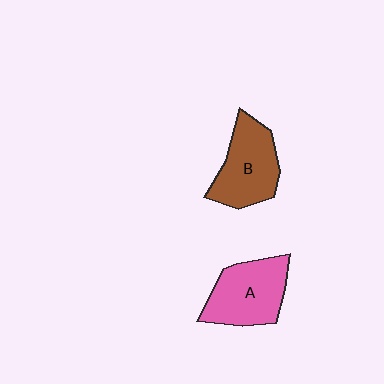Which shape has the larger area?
Shape A (pink).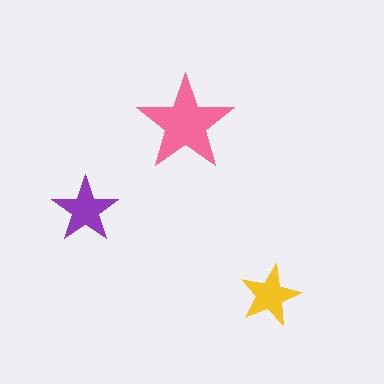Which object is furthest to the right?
The yellow star is rightmost.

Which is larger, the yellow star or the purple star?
The purple one.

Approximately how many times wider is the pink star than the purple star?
About 1.5 times wider.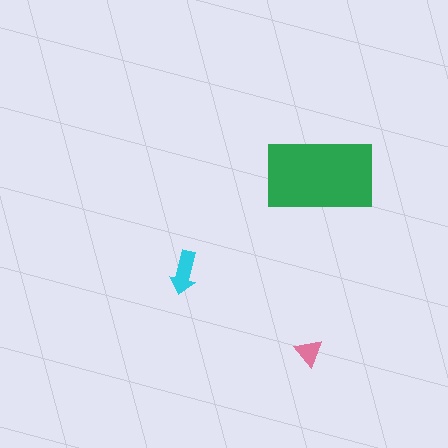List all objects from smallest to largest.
The pink triangle, the cyan arrow, the green rectangle.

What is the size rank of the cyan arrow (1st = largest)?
2nd.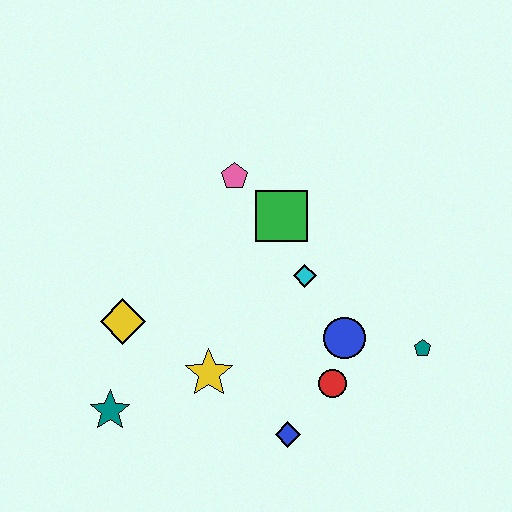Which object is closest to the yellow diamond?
The teal star is closest to the yellow diamond.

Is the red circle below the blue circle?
Yes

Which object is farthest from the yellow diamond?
The teal pentagon is farthest from the yellow diamond.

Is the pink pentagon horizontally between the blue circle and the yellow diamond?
Yes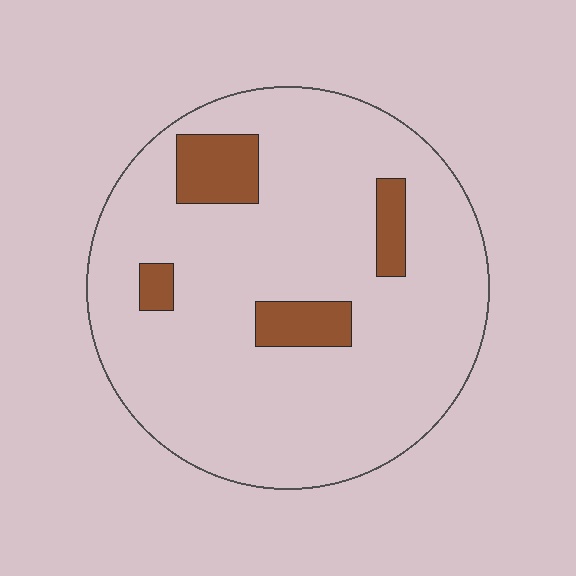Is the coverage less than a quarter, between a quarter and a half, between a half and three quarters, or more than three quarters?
Less than a quarter.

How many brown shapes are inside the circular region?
4.